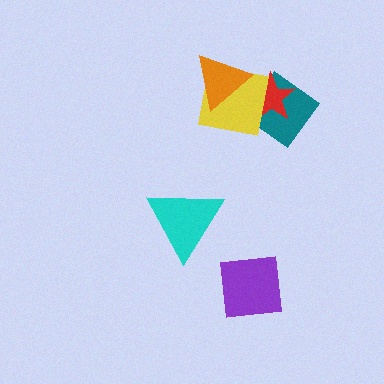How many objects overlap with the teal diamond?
2 objects overlap with the teal diamond.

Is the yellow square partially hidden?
Yes, it is partially covered by another shape.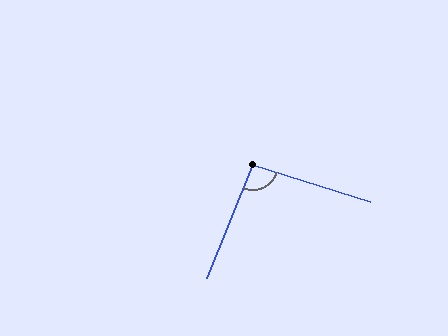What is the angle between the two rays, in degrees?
Approximately 95 degrees.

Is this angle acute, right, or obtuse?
It is approximately a right angle.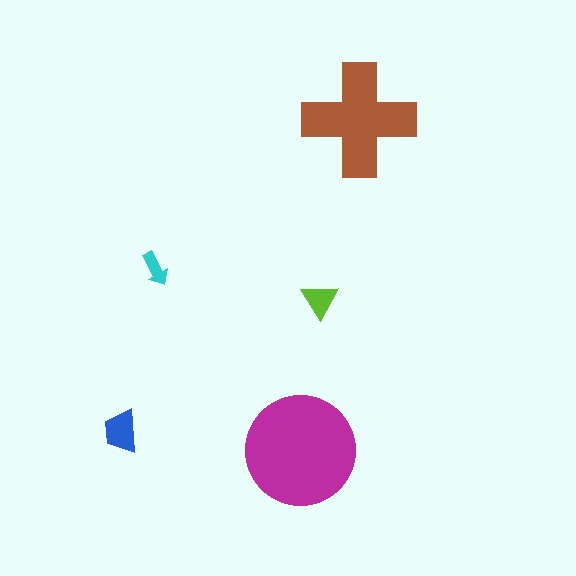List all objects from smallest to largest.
The cyan arrow, the lime triangle, the blue trapezoid, the brown cross, the magenta circle.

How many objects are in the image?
There are 5 objects in the image.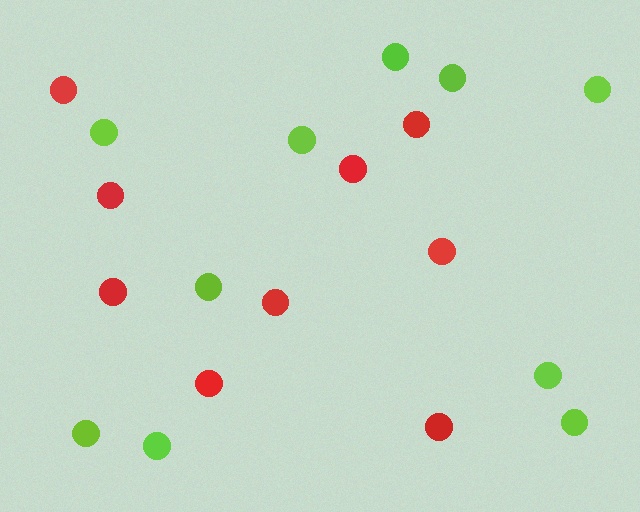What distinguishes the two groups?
There are 2 groups: one group of red circles (9) and one group of lime circles (10).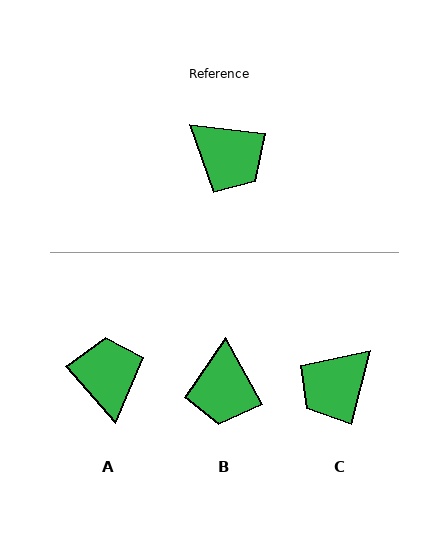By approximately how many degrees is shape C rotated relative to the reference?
Approximately 98 degrees clockwise.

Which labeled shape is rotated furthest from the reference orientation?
A, about 137 degrees away.